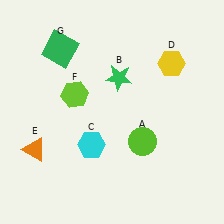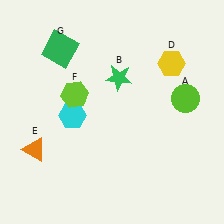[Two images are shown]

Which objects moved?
The objects that moved are: the lime circle (A), the cyan hexagon (C).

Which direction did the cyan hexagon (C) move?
The cyan hexagon (C) moved up.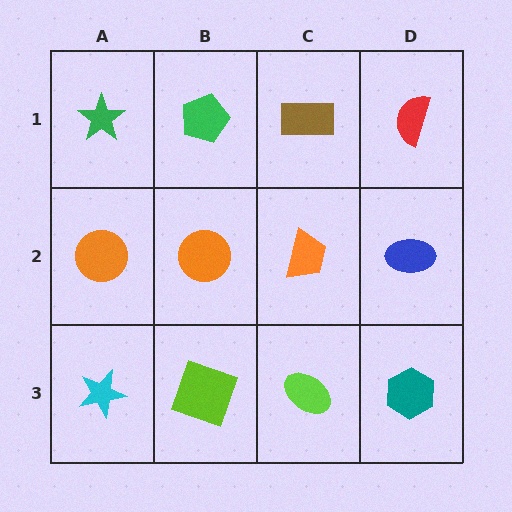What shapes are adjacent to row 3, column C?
An orange trapezoid (row 2, column C), a lime square (row 3, column B), a teal hexagon (row 3, column D).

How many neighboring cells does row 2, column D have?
3.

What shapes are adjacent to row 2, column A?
A green star (row 1, column A), a cyan star (row 3, column A), an orange circle (row 2, column B).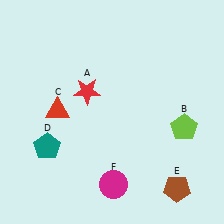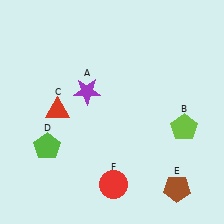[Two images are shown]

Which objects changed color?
A changed from red to purple. D changed from teal to lime. F changed from magenta to red.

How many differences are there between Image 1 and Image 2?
There are 3 differences between the two images.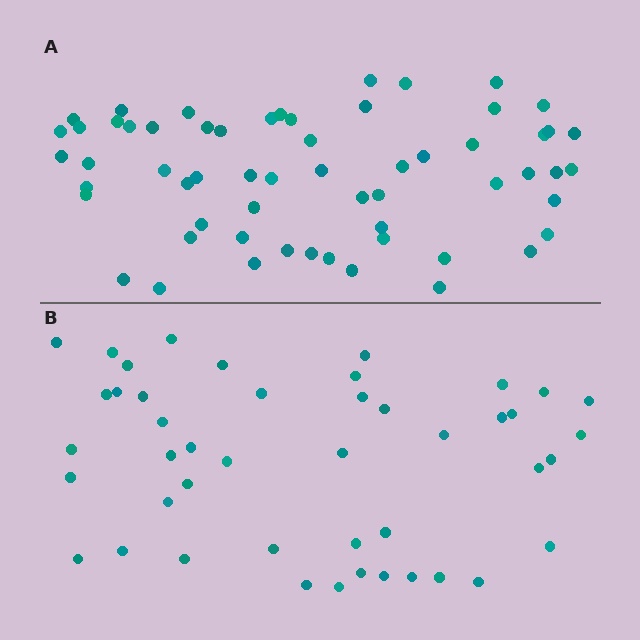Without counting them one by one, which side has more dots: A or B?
Region A (the top region) has more dots.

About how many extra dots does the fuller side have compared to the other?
Region A has approximately 15 more dots than region B.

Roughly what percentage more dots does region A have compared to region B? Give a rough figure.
About 35% more.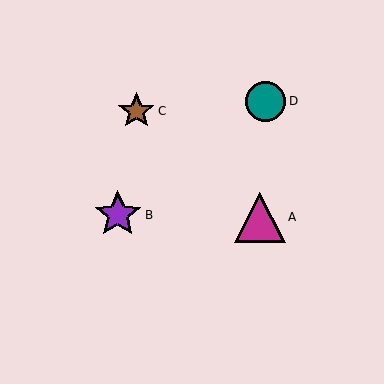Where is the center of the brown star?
The center of the brown star is at (136, 111).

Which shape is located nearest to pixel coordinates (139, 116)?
The brown star (labeled C) at (136, 111) is nearest to that location.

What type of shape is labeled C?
Shape C is a brown star.